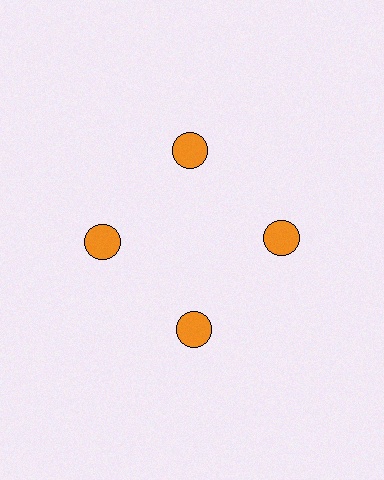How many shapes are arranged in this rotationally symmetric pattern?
There are 4 shapes, arranged in 4 groups of 1.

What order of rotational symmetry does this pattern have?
This pattern has 4-fold rotational symmetry.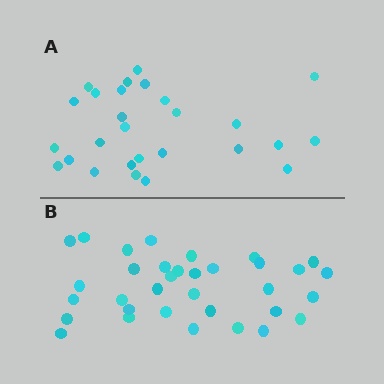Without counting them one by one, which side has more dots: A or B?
Region B (the bottom region) has more dots.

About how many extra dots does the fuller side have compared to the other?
Region B has roughly 8 or so more dots than region A.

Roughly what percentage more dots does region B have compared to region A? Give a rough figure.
About 25% more.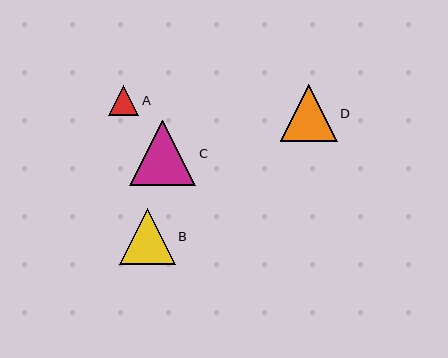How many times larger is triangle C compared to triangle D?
Triangle C is approximately 1.2 times the size of triangle D.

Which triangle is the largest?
Triangle C is the largest with a size of approximately 66 pixels.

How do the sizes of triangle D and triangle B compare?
Triangle D and triangle B are approximately the same size.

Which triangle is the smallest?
Triangle A is the smallest with a size of approximately 30 pixels.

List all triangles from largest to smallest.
From largest to smallest: C, D, B, A.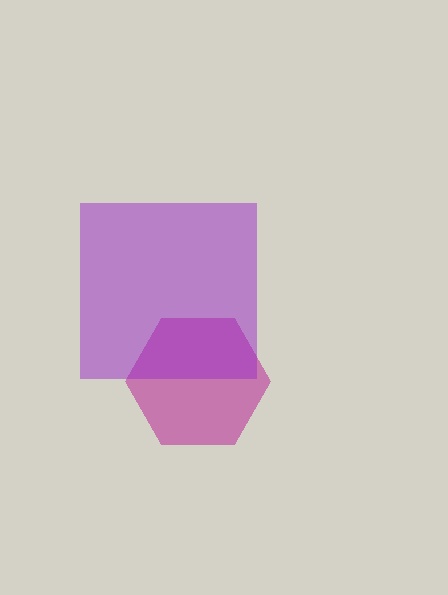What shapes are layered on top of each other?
The layered shapes are: a magenta hexagon, a purple square.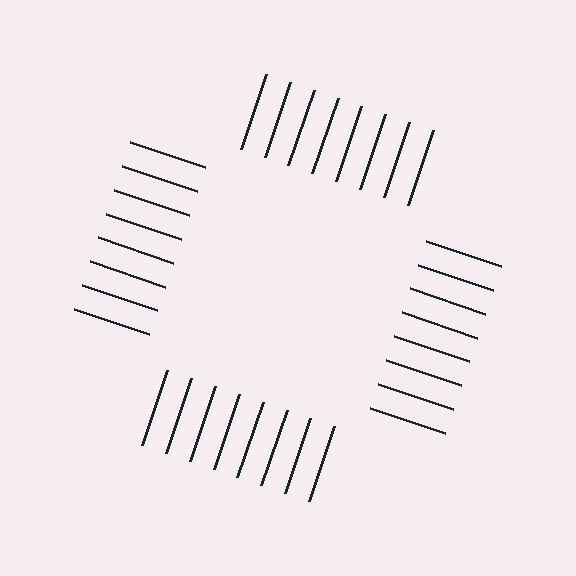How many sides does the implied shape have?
4 sides — the line-ends trace a square.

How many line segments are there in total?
32 — 8 along each of the 4 edges.